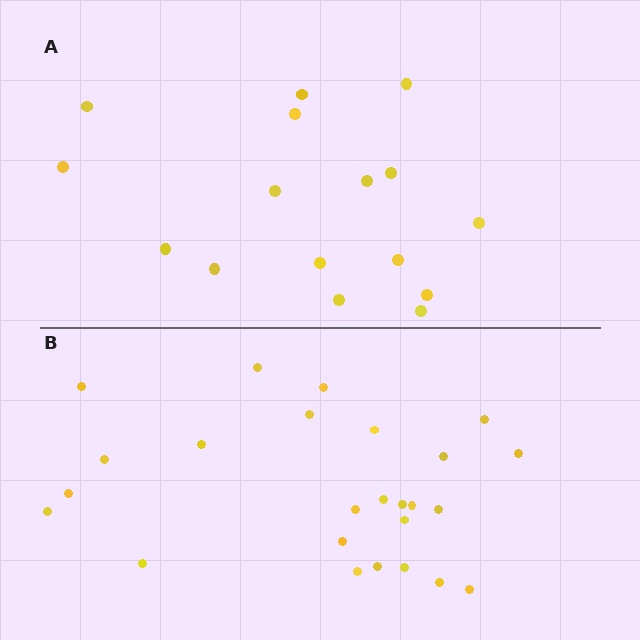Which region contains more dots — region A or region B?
Region B (the bottom region) has more dots.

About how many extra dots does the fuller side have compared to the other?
Region B has roughly 8 or so more dots than region A.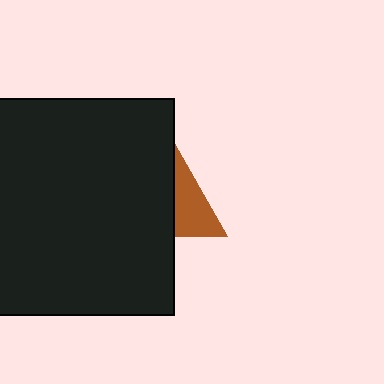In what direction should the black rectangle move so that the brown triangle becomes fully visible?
The black rectangle should move left. That is the shortest direction to clear the overlap and leave the brown triangle fully visible.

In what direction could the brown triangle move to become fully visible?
The brown triangle could move right. That would shift it out from behind the black rectangle entirely.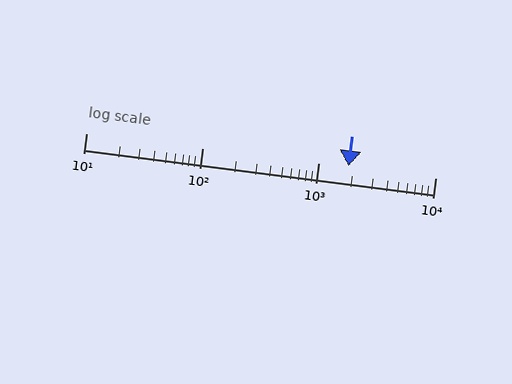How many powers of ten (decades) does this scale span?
The scale spans 3 decades, from 10 to 10000.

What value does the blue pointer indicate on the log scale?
The pointer indicates approximately 1800.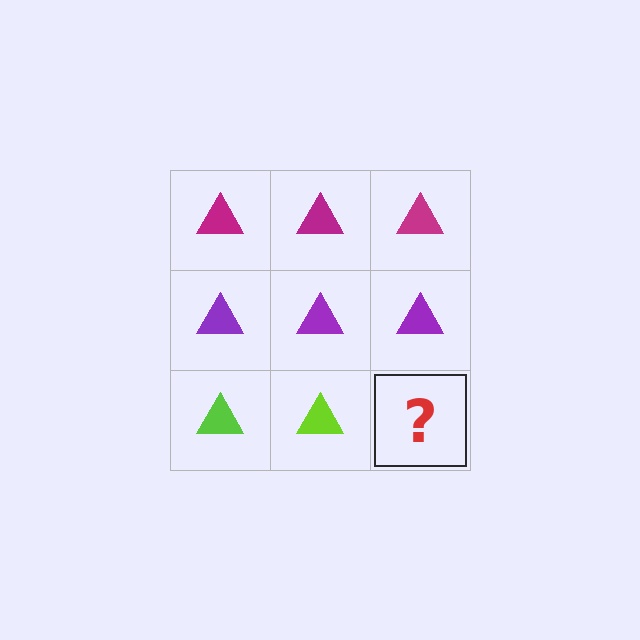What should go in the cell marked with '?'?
The missing cell should contain a lime triangle.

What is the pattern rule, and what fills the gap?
The rule is that each row has a consistent color. The gap should be filled with a lime triangle.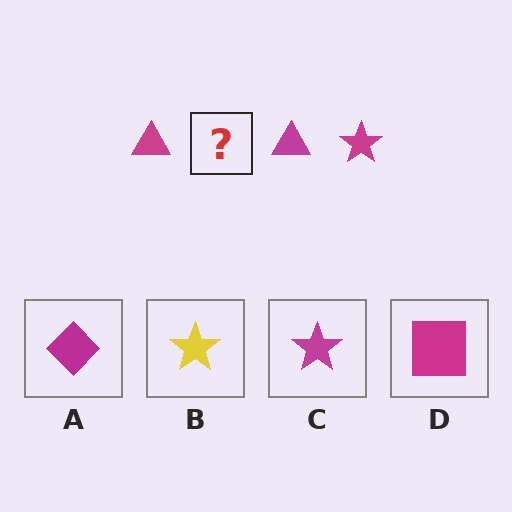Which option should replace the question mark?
Option C.